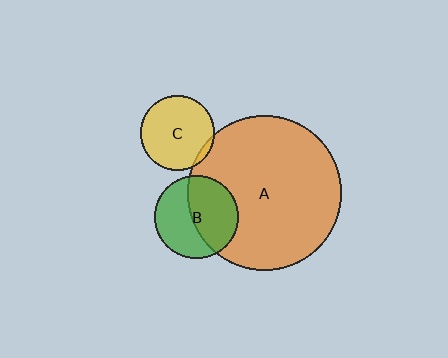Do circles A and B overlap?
Yes.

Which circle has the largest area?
Circle A (orange).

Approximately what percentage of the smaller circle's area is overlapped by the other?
Approximately 55%.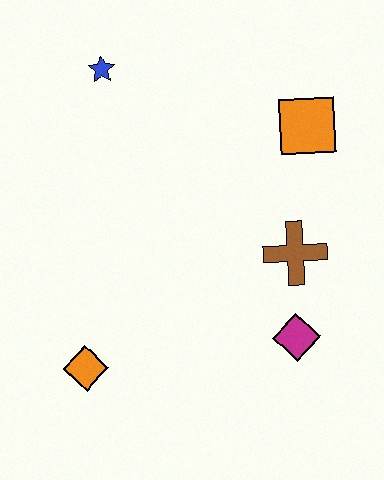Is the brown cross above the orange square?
No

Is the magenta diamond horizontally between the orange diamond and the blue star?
No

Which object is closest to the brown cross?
The magenta diamond is closest to the brown cross.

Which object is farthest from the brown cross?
The blue star is farthest from the brown cross.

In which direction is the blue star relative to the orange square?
The blue star is to the left of the orange square.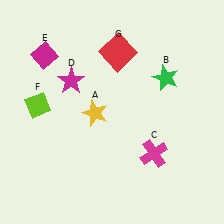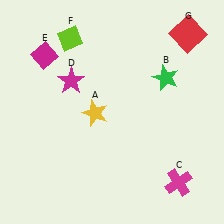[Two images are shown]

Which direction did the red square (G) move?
The red square (G) moved right.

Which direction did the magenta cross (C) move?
The magenta cross (C) moved down.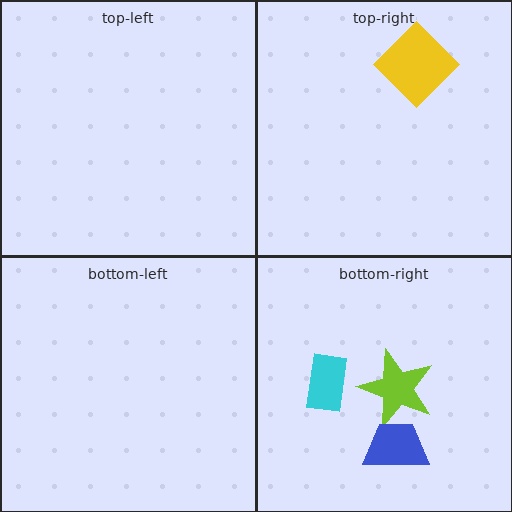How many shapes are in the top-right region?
1.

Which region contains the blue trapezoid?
The bottom-right region.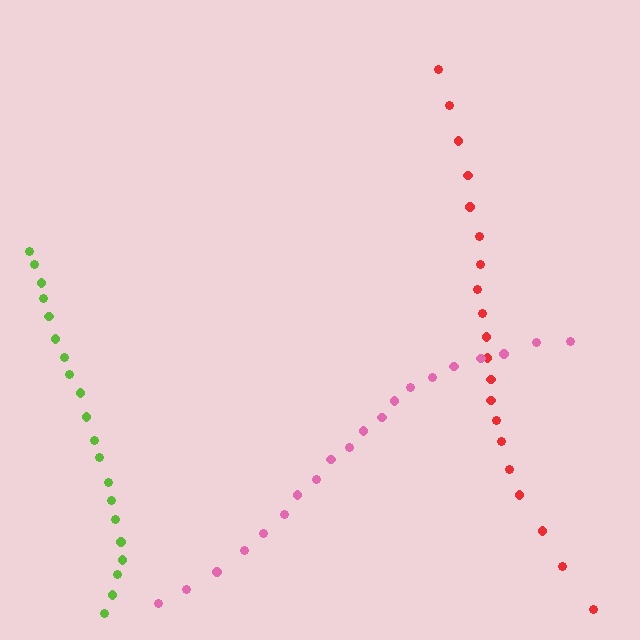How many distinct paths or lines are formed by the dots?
There are 3 distinct paths.